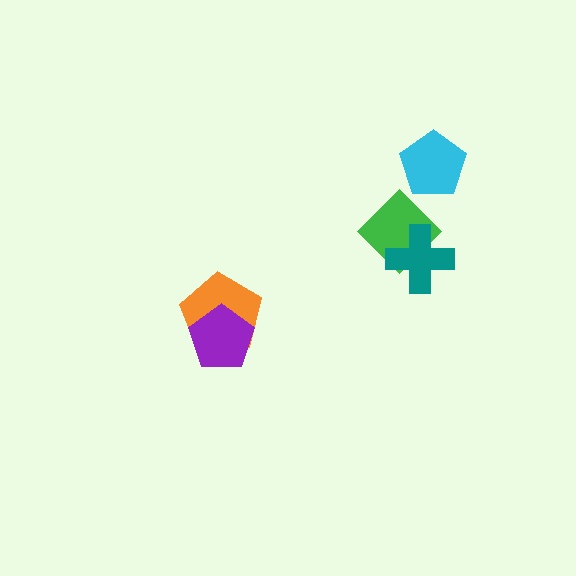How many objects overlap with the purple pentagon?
1 object overlaps with the purple pentagon.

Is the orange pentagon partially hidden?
Yes, it is partially covered by another shape.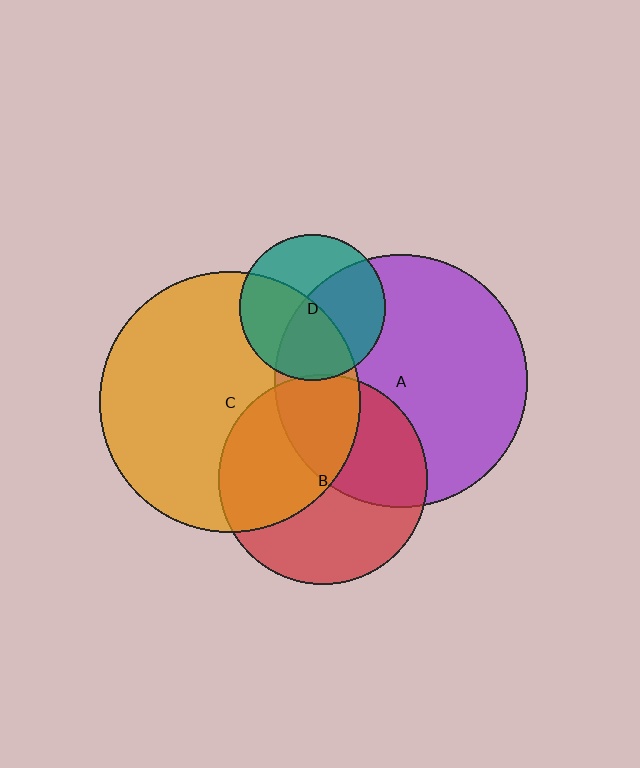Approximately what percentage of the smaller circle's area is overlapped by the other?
Approximately 55%.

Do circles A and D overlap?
Yes.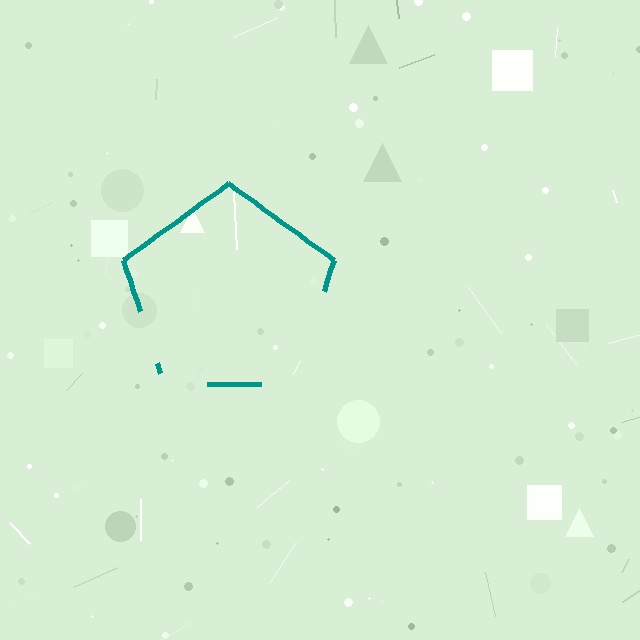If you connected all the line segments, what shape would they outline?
They would outline a pentagon.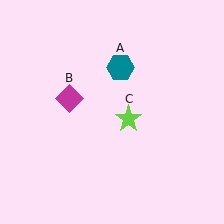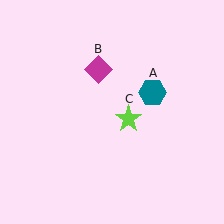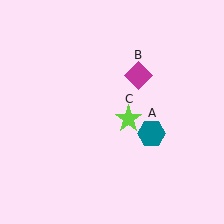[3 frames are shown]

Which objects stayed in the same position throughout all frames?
Lime star (object C) remained stationary.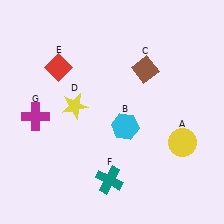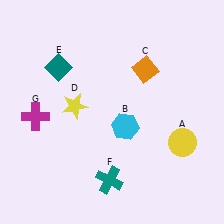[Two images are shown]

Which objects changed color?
C changed from brown to orange. E changed from red to teal.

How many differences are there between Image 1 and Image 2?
There are 2 differences between the two images.